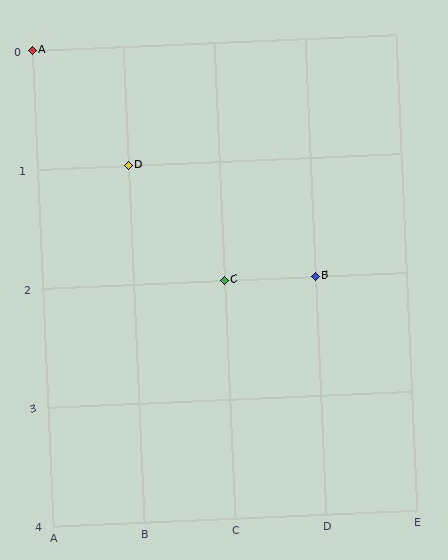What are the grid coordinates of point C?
Point C is at grid coordinates (C, 2).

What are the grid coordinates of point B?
Point B is at grid coordinates (D, 2).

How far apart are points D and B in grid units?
Points D and B are 2 columns and 1 row apart (about 2.2 grid units diagonally).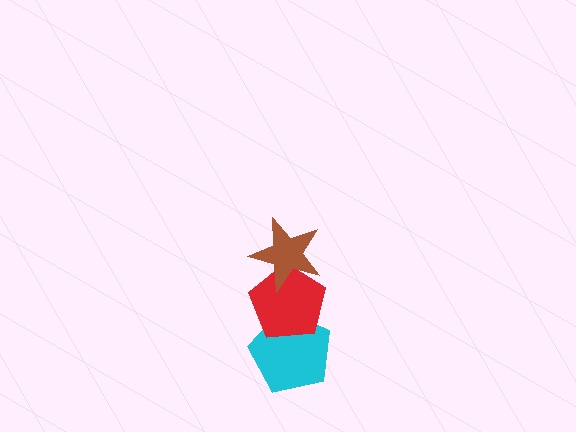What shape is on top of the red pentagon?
The brown star is on top of the red pentagon.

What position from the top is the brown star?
The brown star is 1st from the top.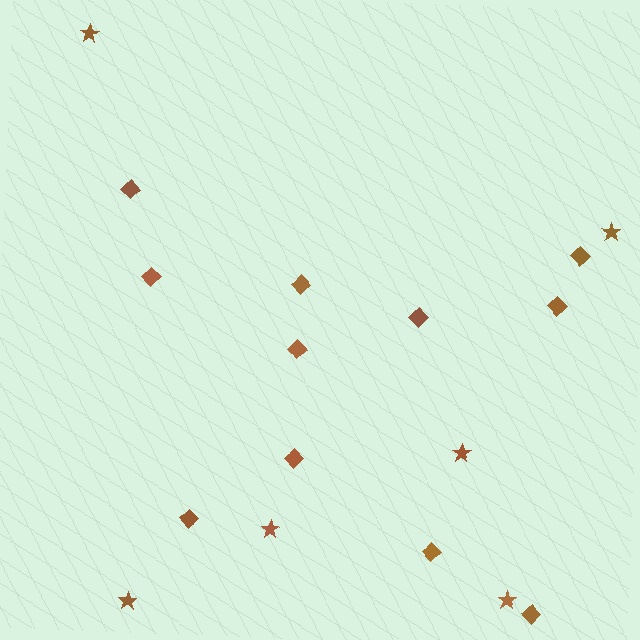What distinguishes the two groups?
There are 2 groups: one group of stars (6) and one group of diamonds (11).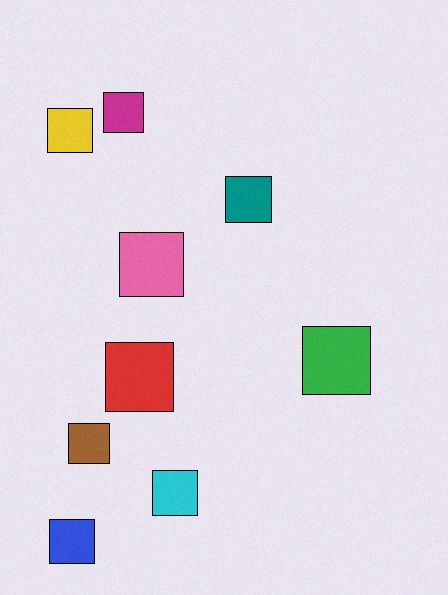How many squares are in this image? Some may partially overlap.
There are 9 squares.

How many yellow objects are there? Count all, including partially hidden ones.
There is 1 yellow object.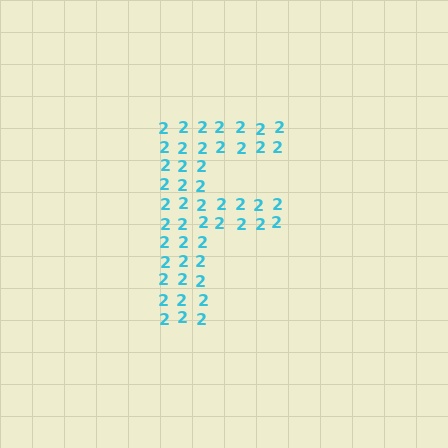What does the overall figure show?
The overall figure shows the letter F.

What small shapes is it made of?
It is made of small digit 2's.